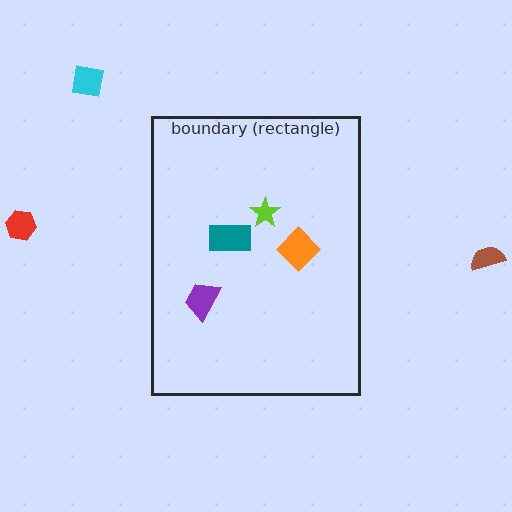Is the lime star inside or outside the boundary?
Inside.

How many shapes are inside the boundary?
4 inside, 3 outside.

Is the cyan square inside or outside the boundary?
Outside.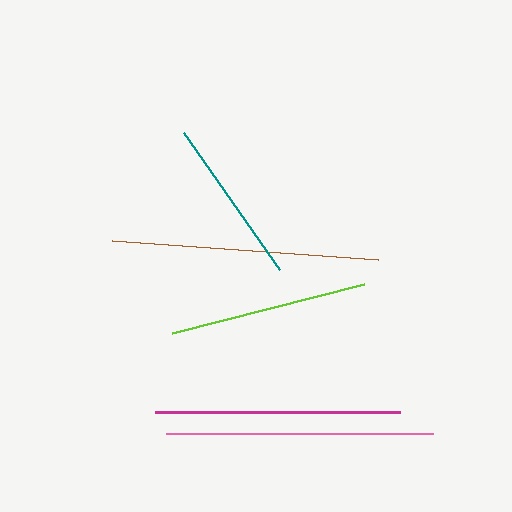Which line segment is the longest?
The pink line is the longest at approximately 266 pixels.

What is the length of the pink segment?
The pink segment is approximately 266 pixels long.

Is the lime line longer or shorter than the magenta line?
The magenta line is longer than the lime line.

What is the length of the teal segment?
The teal segment is approximately 168 pixels long.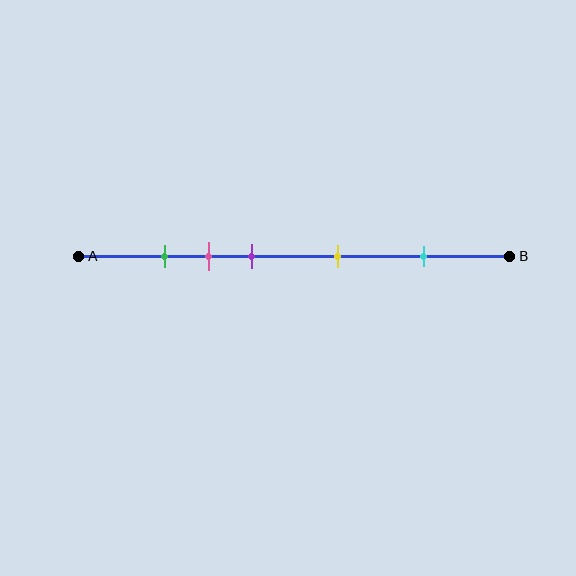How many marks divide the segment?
There are 5 marks dividing the segment.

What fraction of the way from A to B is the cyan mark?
The cyan mark is approximately 80% (0.8) of the way from A to B.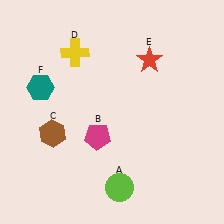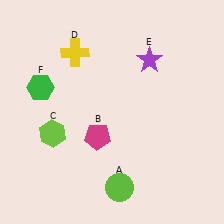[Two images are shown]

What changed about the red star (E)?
In Image 1, E is red. In Image 2, it changed to purple.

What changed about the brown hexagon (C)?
In Image 1, C is brown. In Image 2, it changed to lime.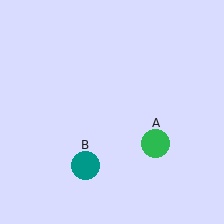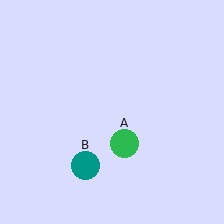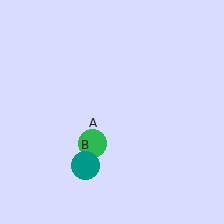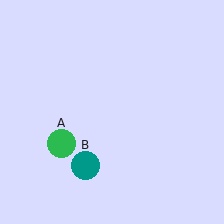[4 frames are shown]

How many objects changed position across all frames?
1 object changed position: green circle (object A).